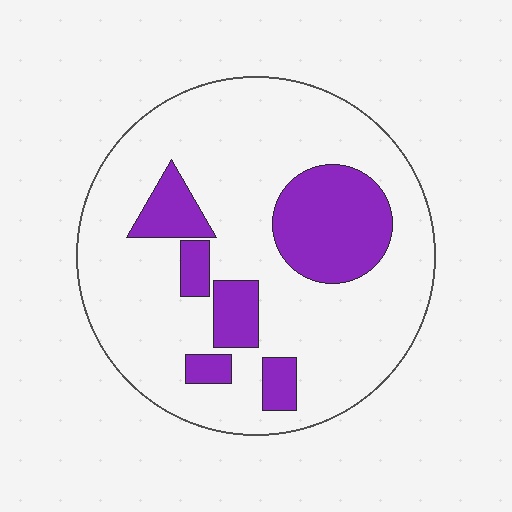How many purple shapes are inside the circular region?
6.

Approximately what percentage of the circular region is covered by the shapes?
Approximately 25%.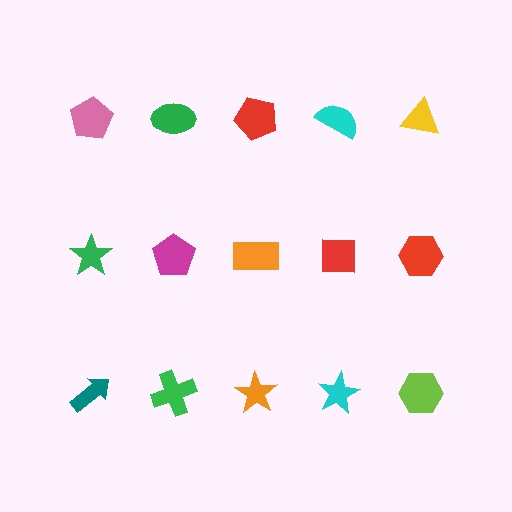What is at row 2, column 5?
A red hexagon.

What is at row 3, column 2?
A green cross.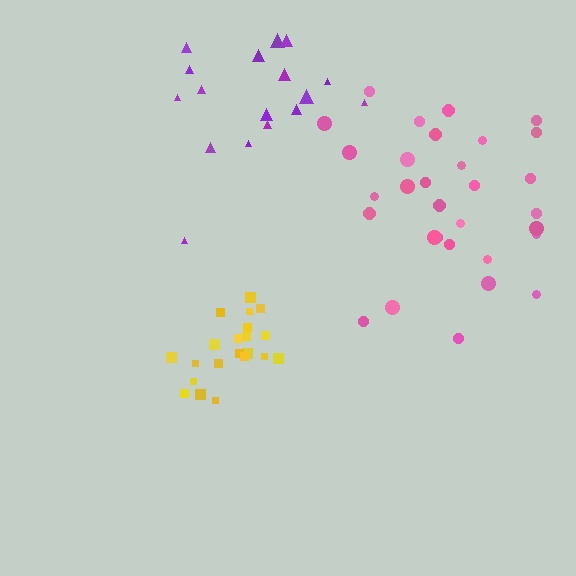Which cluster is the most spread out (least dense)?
Purple.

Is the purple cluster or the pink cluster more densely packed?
Pink.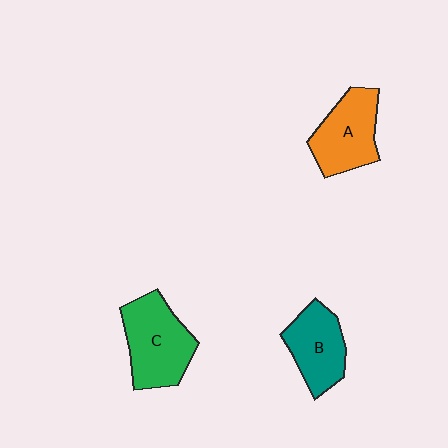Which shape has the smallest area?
Shape B (teal).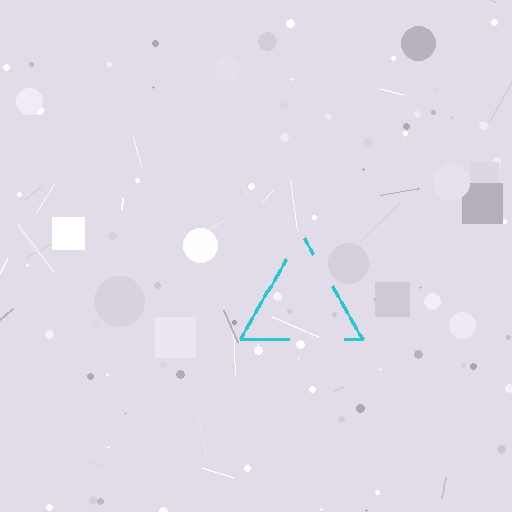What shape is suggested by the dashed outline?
The dashed outline suggests a triangle.